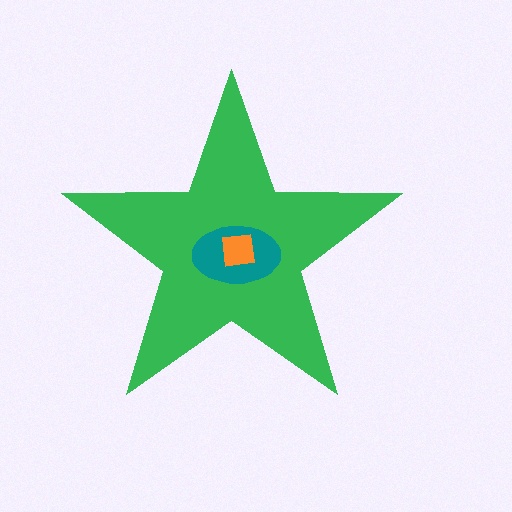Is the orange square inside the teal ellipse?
Yes.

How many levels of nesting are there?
3.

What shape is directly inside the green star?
The teal ellipse.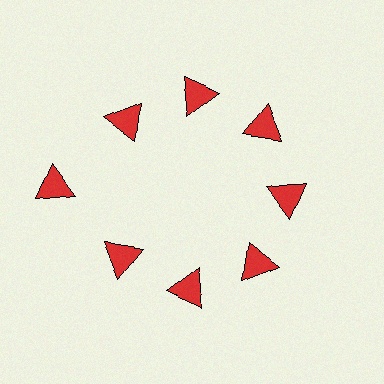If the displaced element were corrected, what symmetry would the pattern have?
It would have 8-fold rotational symmetry — the pattern would map onto itself every 45 degrees.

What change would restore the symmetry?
The symmetry would be restored by moving it inward, back onto the ring so that all 8 triangles sit at equal angles and equal distance from the center.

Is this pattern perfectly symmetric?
No. The 8 red triangles are arranged in a ring, but one element near the 9 o'clock position is pushed outward from the center, breaking the 8-fold rotational symmetry.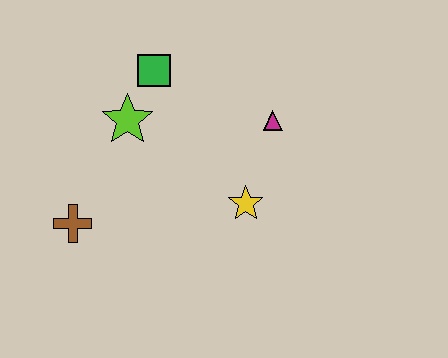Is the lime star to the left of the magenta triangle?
Yes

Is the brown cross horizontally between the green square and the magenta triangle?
No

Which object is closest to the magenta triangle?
The yellow star is closest to the magenta triangle.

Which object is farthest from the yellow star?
The brown cross is farthest from the yellow star.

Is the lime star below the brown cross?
No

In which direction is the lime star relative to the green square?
The lime star is below the green square.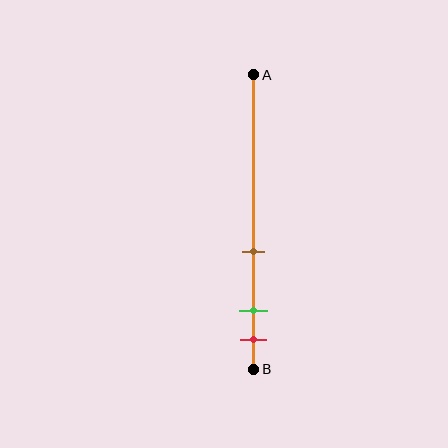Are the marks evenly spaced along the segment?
No, the marks are not evenly spaced.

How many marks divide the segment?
There are 3 marks dividing the segment.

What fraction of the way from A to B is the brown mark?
The brown mark is approximately 60% (0.6) of the way from A to B.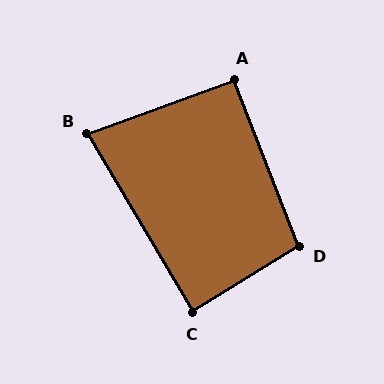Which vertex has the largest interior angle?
D, at approximately 100 degrees.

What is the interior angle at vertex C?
Approximately 89 degrees (approximately right).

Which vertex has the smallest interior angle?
B, at approximately 80 degrees.